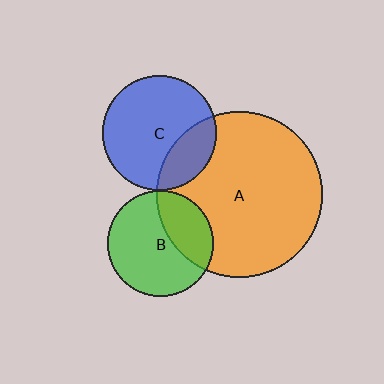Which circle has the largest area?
Circle A (orange).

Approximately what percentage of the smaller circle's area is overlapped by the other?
Approximately 35%.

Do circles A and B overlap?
Yes.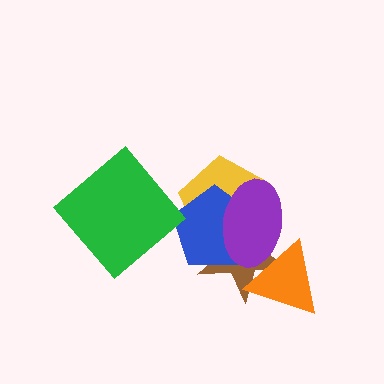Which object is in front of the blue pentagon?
The purple ellipse is in front of the blue pentagon.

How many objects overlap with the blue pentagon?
3 objects overlap with the blue pentagon.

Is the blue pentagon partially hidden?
Yes, it is partially covered by another shape.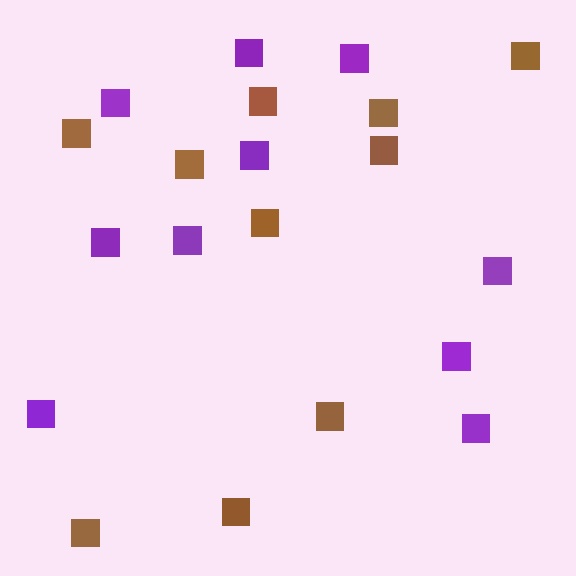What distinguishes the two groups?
There are 2 groups: one group of purple squares (10) and one group of brown squares (10).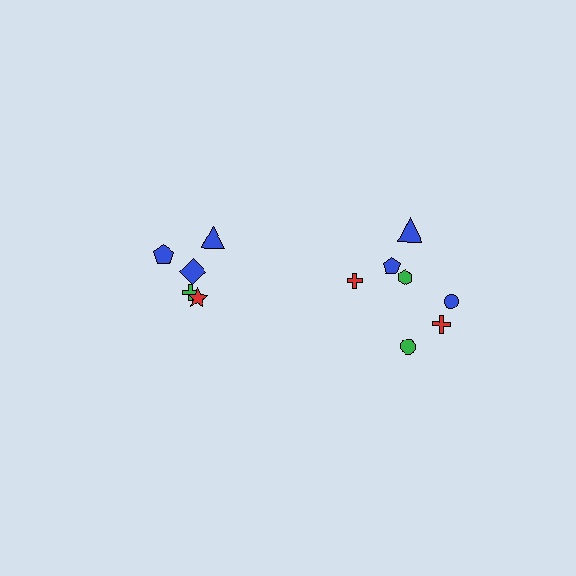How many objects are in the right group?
There are 7 objects.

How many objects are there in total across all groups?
There are 12 objects.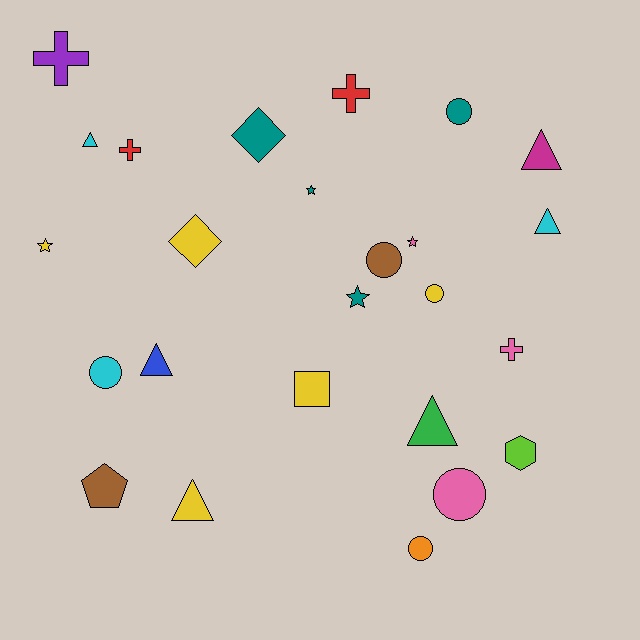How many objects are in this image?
There are 25 objects.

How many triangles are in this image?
There are 6 triangles.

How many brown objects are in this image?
There are 2 brown objects.